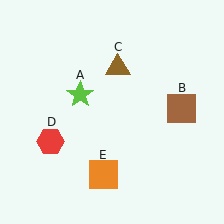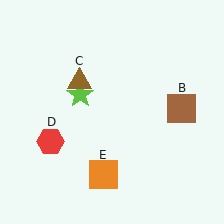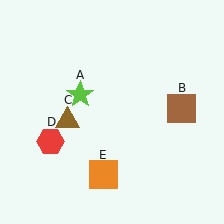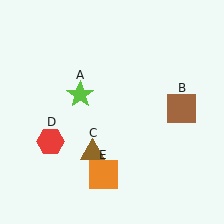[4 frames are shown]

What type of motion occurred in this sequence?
The brown triangle (object C) rotated counterclockwise around the center of the scene.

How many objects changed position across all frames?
1 object changed position: brown triangle (object C).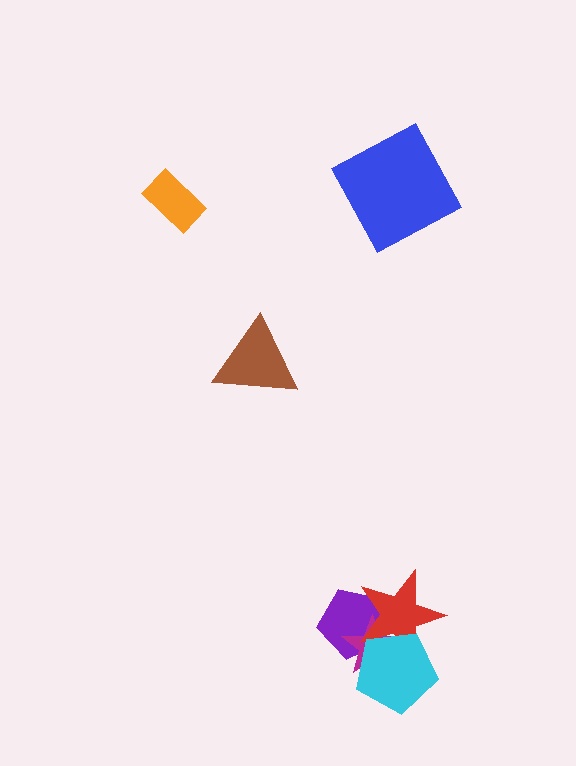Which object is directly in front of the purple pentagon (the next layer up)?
The magenta star is directly in front of the purple pentagon.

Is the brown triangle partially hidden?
No, no other shape covers it.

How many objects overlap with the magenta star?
3 objects overlap with the magenta star.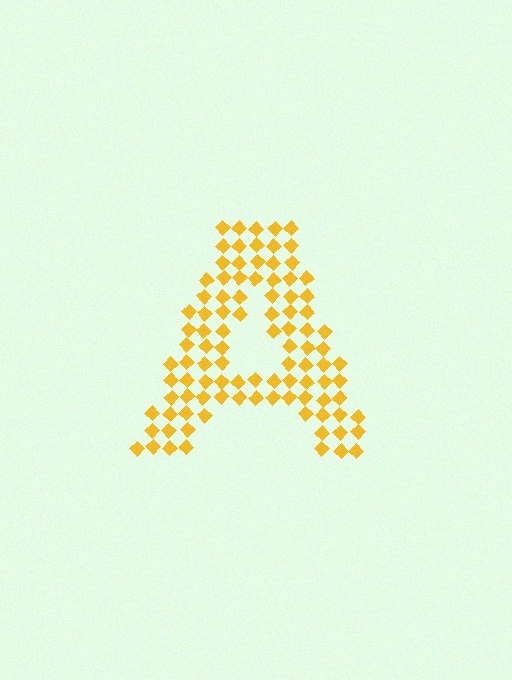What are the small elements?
The small elements are diamonds.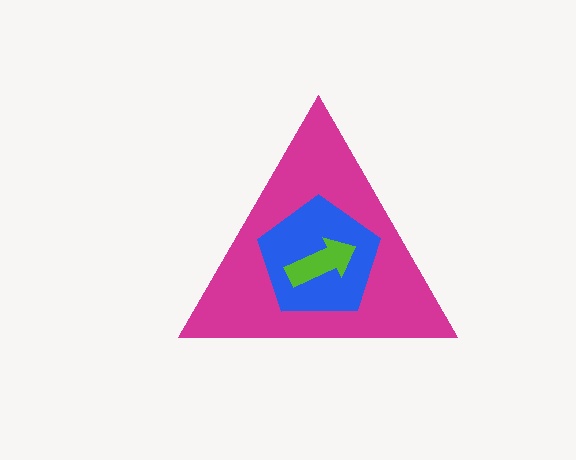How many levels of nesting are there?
3.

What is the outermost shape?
The magenta triangle.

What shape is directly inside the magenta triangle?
The blue pentagon.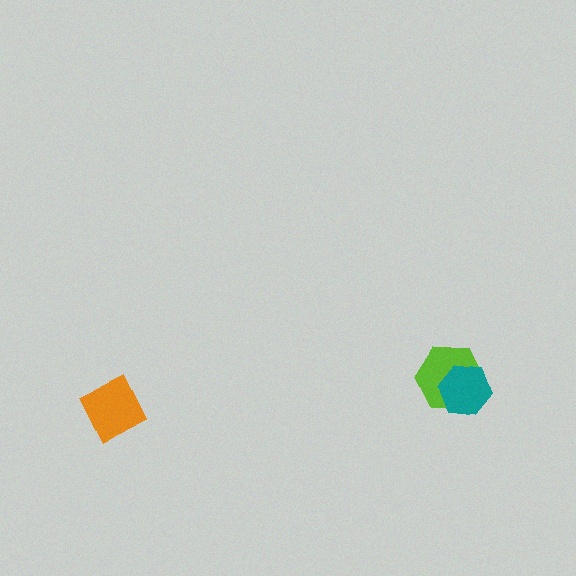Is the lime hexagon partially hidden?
Yes, it is partially covered by another shape.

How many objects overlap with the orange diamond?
0 objects overlap with the orange diamond.